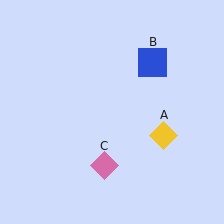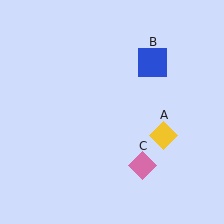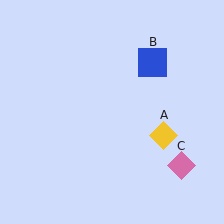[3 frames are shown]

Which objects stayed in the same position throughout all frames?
Yellow diamond (object A) and blue square (object B) remained stationary.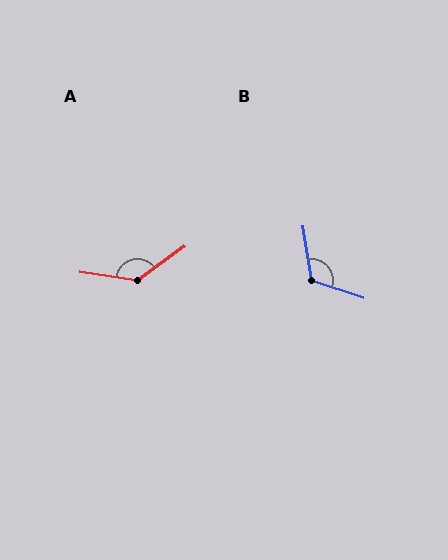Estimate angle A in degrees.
Approximately 136 degrees.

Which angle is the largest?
A, at approximately 136 degrees.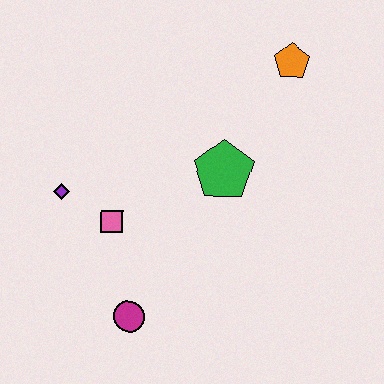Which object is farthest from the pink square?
The orange pentagon is farthest from the pink square.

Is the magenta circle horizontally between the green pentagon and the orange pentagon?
No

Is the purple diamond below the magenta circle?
No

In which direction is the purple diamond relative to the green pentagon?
The purple diamond is to the left of the green pentagon.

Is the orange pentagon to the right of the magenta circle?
Yes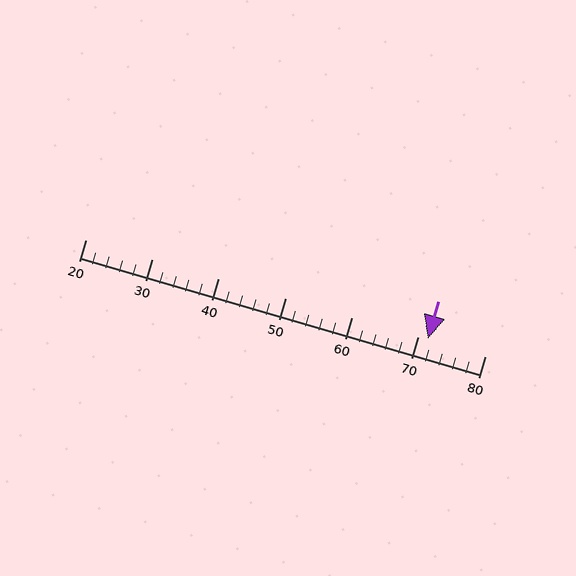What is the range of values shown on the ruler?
The ruler shows values from 20 to 80.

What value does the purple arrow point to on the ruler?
The purple arrow points to approximately 71.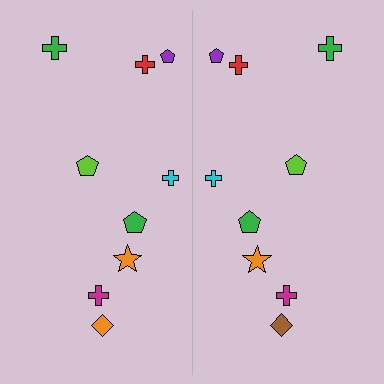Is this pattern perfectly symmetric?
No, the pattern is not perfectly symmetric. The brown diamond on the right side breaks the symmetry — its mirror counterpart is orange.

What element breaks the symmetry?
The brown diamond on the right side breaks the symmetry — its mirror counterpart is orange.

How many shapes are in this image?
There are 18 shapes in this image.